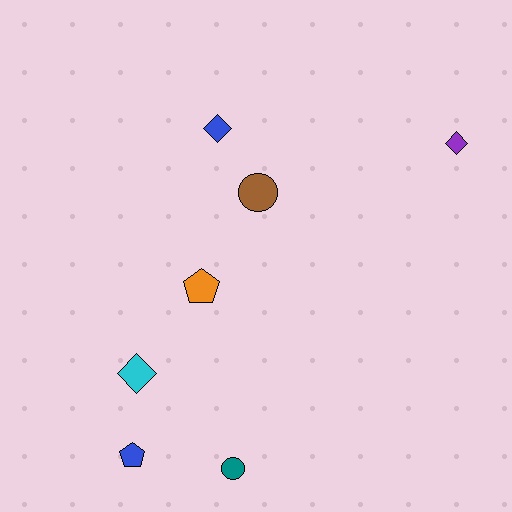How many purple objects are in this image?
There is 1 purple object.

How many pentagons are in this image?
There are 2 pentagons.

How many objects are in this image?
There are 7 objects.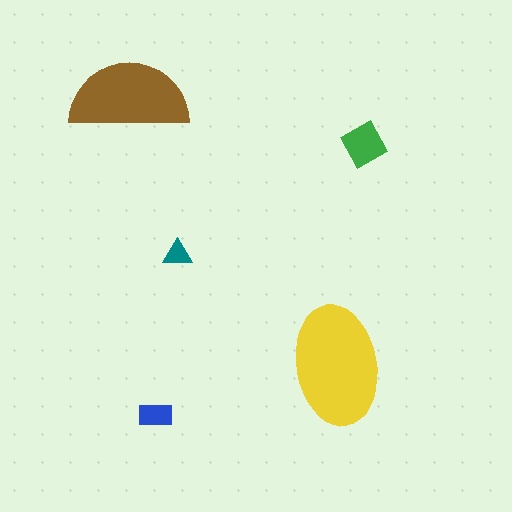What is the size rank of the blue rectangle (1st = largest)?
4th.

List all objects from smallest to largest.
The teal triangle, the blue rectangle, the green diamond, the brown semicircle, the yellow ellipse.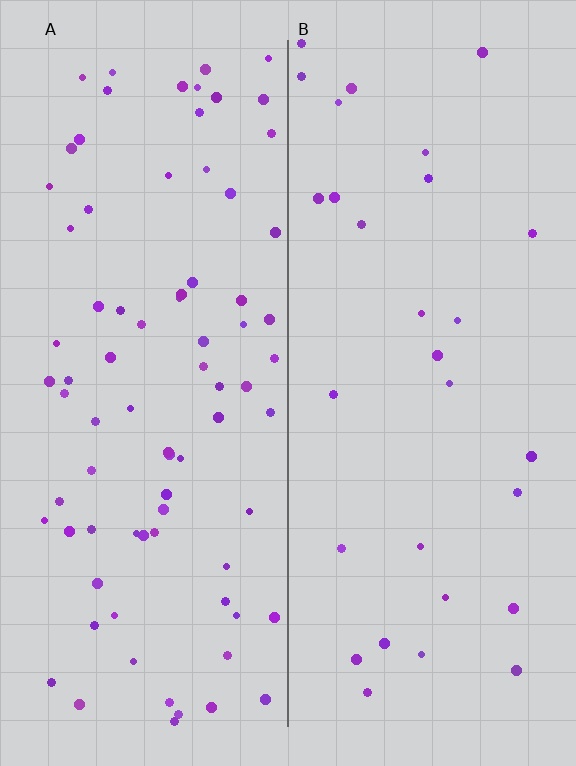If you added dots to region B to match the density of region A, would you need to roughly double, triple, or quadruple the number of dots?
Approximately triple.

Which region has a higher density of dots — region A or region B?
A (the left).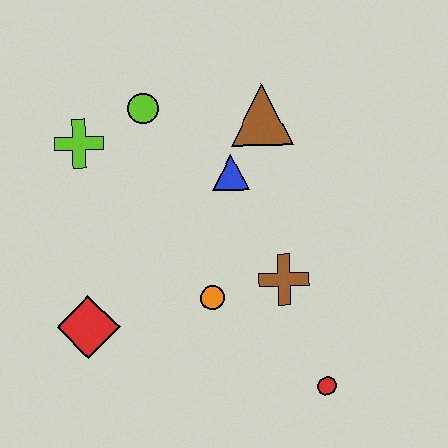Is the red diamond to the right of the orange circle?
No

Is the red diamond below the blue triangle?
Yes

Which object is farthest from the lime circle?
The red circle is farthest from the lime circle.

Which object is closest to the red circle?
The brown cross is closest to the red circle.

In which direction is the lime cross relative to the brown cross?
The lime cross is to the left of the brown cross.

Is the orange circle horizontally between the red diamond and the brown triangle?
Yes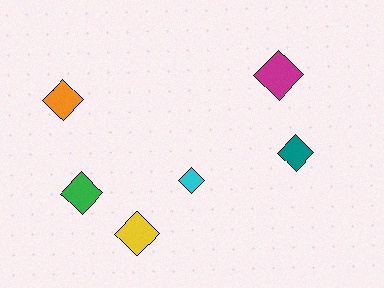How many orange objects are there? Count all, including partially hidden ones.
There is 1 orange object.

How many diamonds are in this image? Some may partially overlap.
There are 6 diamonds.